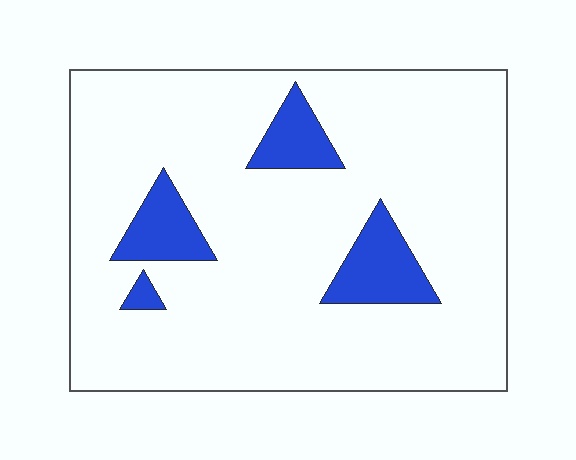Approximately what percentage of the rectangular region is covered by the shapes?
Approximately 10%.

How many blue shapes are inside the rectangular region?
4.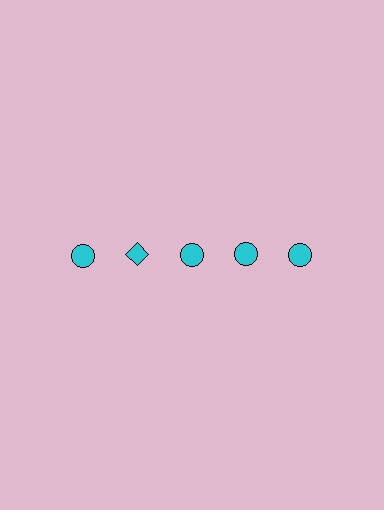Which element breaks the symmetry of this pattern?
The cyan diamond in the top row, second from left column breaks the symmetry. All other shapes are cyan circles.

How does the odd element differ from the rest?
It has a different shape: diamond instead of circle.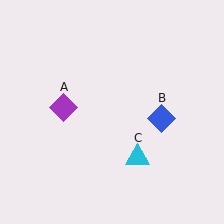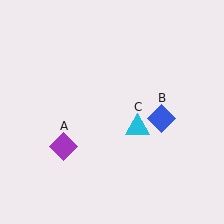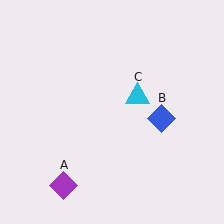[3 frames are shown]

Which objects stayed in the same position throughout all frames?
Blue diamond (object B) remained stationary.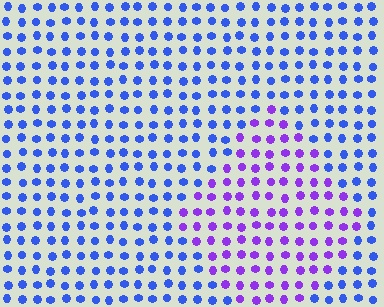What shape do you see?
I see a diamond.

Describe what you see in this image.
The image is filled with small blue elements in a uniform arrangement. A diamond-shaped region is visible where the elements are tinted to a slightly different hue, forming a subtle color boundary.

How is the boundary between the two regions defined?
The boundary is defined purely by a slight shift in hue (about 45 degrees). Spacing, size, and orientation are identical on both sides.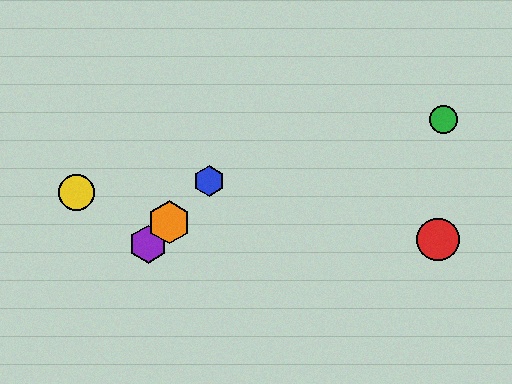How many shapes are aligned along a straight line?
3 shapes (the blue hexagon, the purple hexagon, the orange hexagon) are aligned along a straight line.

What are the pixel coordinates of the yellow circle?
The yellow circle is at (77, 192).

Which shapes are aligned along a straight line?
The blue hexagon, the purple hexagon, the orange hexagon are aligned along a straight line.